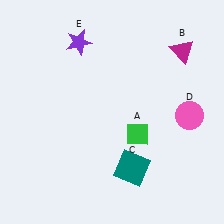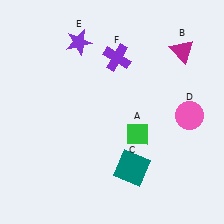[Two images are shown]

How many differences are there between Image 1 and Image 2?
There is 1 difference between the two images.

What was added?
A purple cross (F) was added in Image 2.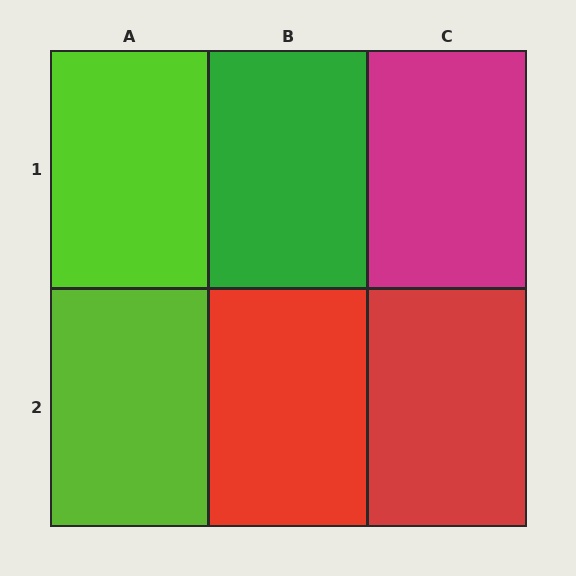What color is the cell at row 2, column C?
Red.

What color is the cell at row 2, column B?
Red.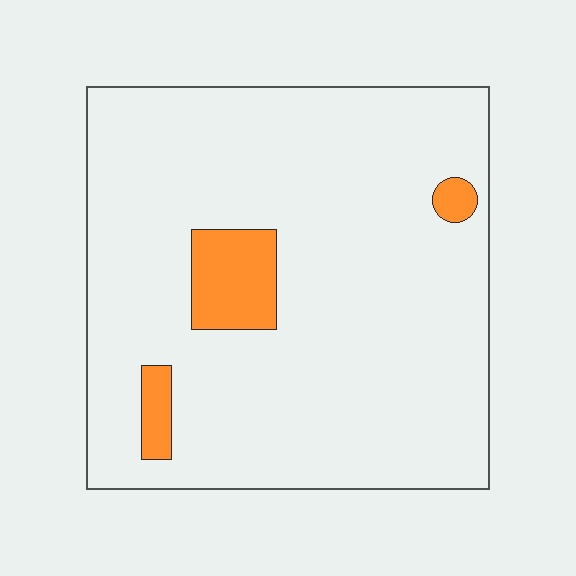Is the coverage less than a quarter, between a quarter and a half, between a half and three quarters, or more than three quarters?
Less than a quarter.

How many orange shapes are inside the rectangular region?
3.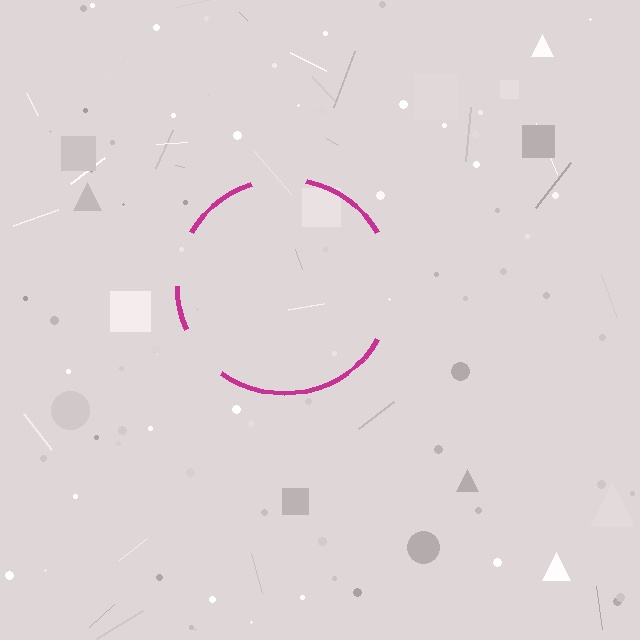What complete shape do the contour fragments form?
The contour fragments form a circle.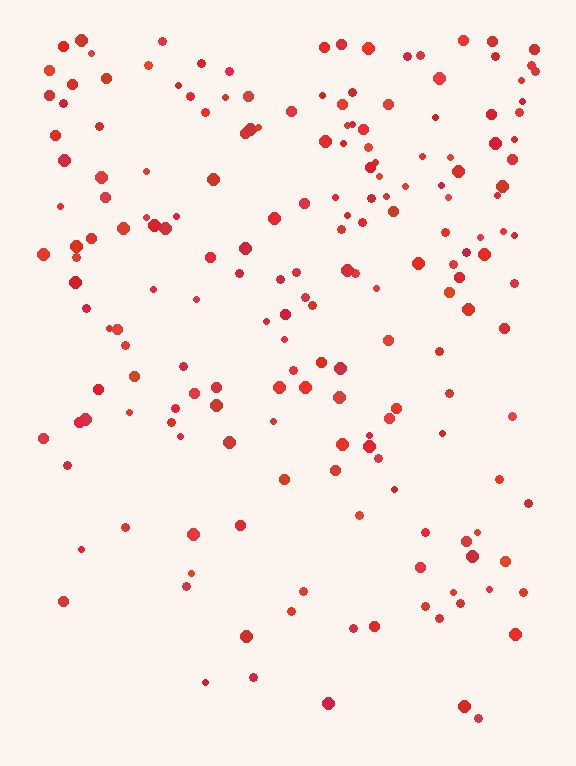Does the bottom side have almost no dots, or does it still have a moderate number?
Still a moderate number, just noticeably fewer than the top.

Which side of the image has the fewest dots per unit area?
The bottom.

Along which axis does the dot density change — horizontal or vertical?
Vertical.